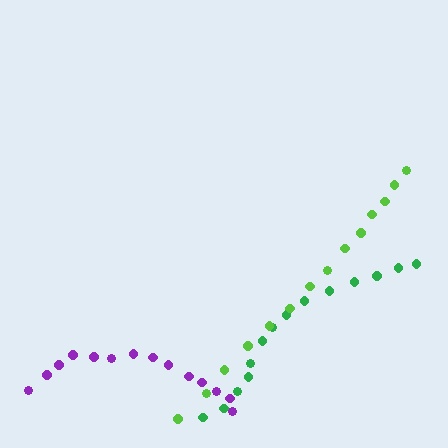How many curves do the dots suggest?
There are 3 distinct paths.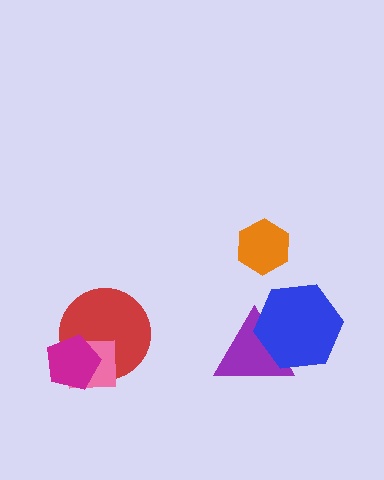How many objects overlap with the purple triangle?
1 object overlaps with the purple triangle.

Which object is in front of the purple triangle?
The blue hexagon is in front of the purple triangle.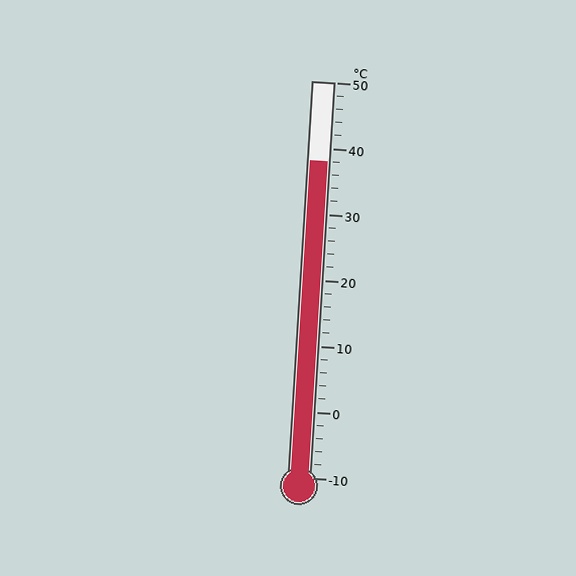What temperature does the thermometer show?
The thermometer shows approximately 38°C.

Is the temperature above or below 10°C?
The temperature is above 10°C.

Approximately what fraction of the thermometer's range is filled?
The thermometer is filled to approximately 80% of its range.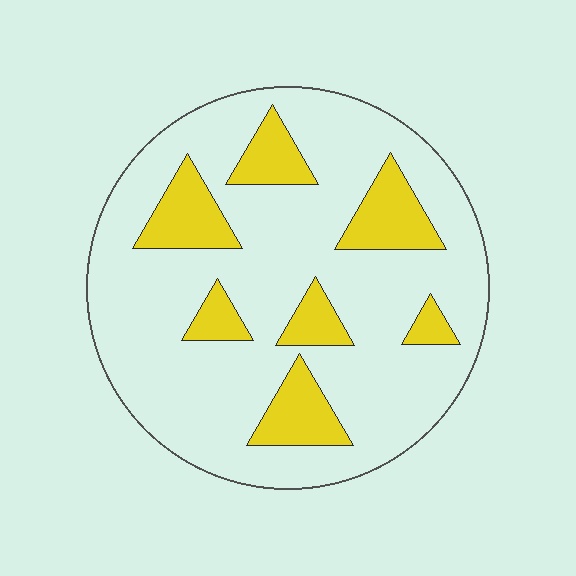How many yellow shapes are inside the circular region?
7.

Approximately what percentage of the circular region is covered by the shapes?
Approximately 20%.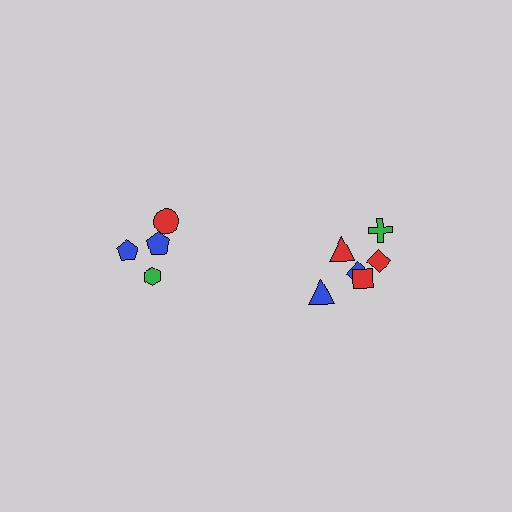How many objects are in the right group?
There are 6 objects.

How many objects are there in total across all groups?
There are 10 objects.